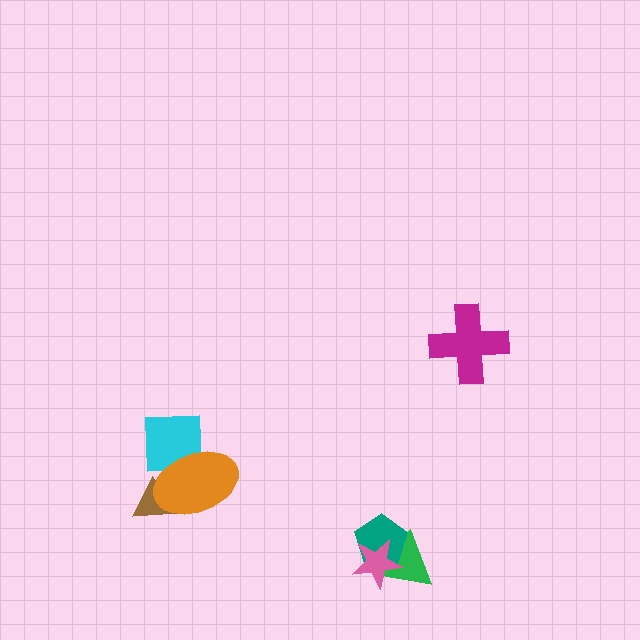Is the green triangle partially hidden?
Yes, it is partially covered by another shape.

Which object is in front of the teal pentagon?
The pink star is in front of the teal pentagon.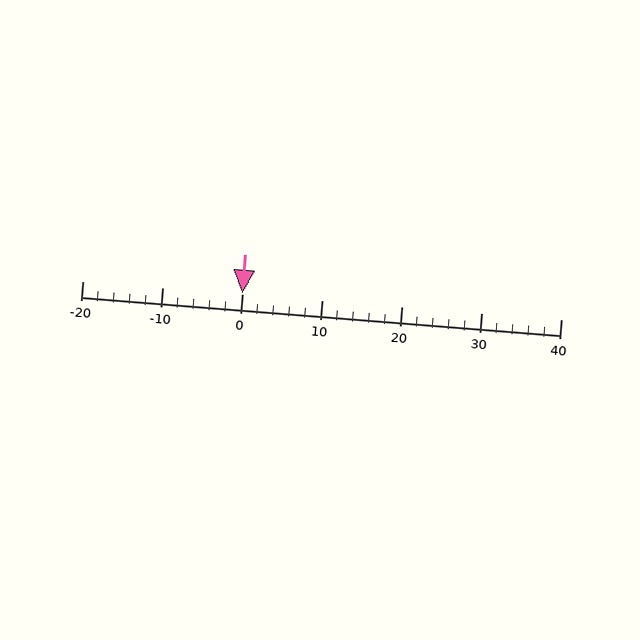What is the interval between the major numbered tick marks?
The major tick marks are spaced 10 units apart.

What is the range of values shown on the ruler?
The ruler shows values from -20 to 40.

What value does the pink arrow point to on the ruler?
The pink arrow points to approximately 0.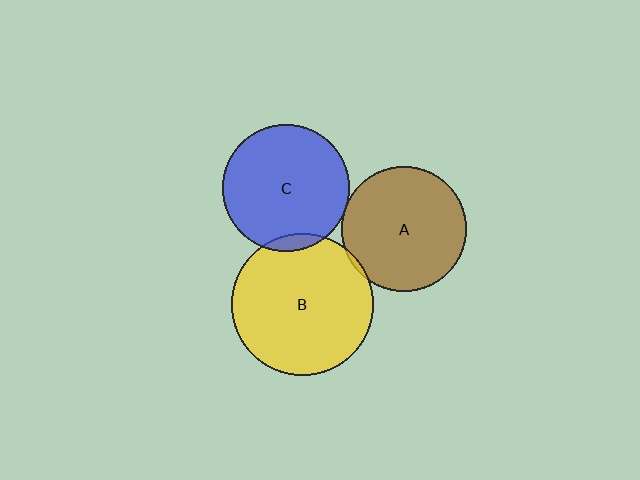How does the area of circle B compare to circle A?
Approximately 1.3 times.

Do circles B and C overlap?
Yes.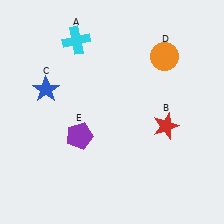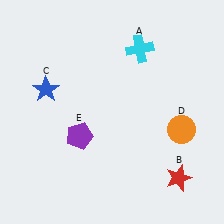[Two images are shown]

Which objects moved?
The objects that moved are: the cyan cross (A), the red star (B), the orange circle (D).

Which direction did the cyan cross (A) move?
The cyan cross (A) moved right.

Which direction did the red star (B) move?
The red star (B) moved down.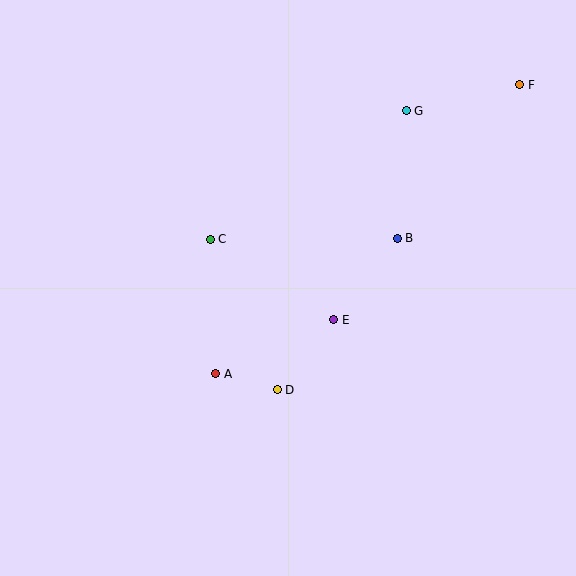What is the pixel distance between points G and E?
The distance between G and E is 221 pixels.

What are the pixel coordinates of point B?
Point B is at (397, 238).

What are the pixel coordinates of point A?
Point A is at (216, 374).